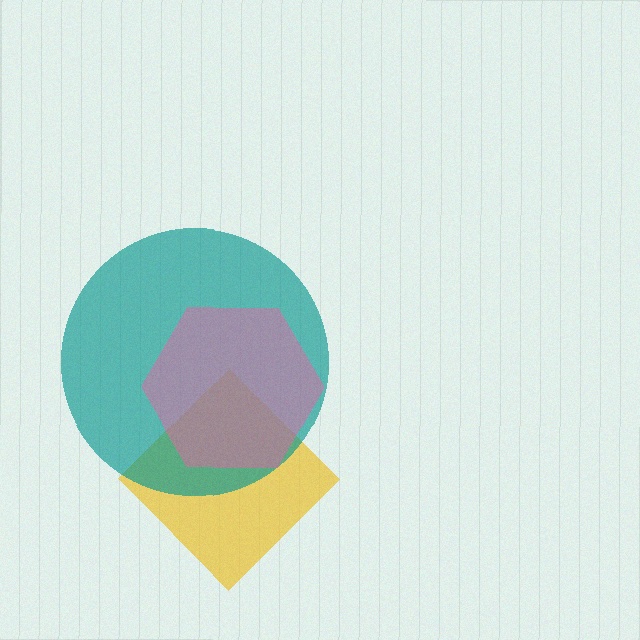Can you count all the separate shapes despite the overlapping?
Yes, there are 3 separate shapes.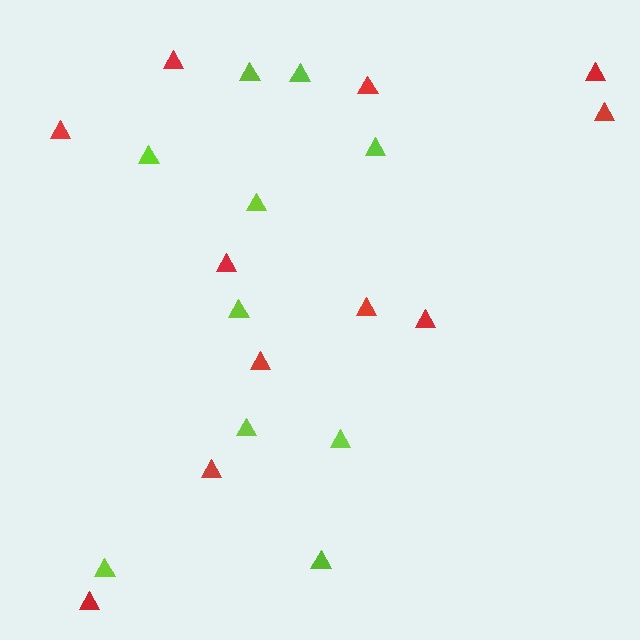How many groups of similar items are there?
There are 2 groups: one group of red triangles (11) and one group of lime triangles (10).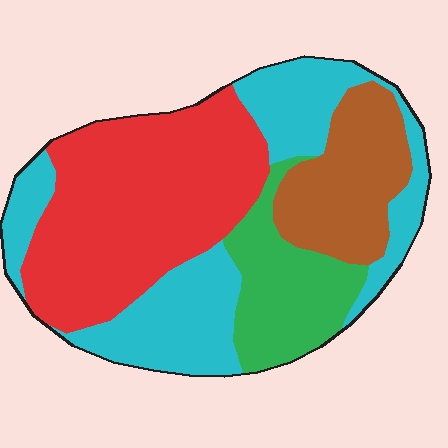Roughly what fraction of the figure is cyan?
Cyan covers around 30% of the figure.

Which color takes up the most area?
Red, at roughly 35%.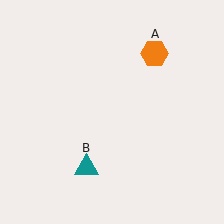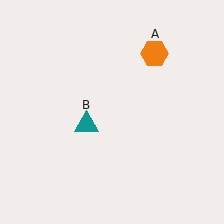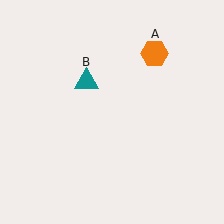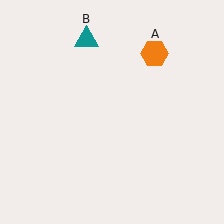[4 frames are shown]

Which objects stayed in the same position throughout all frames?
Orange hexagon (object A) remained stationary.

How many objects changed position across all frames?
1 object changed position: teal triangle (object B).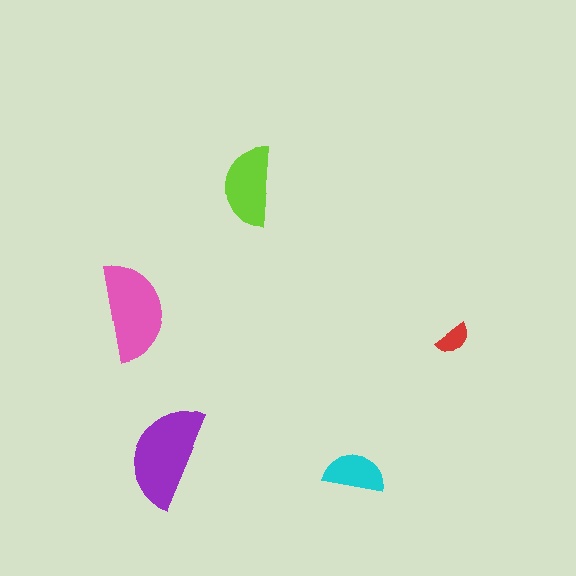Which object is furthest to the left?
The pink semicircle is leftmost.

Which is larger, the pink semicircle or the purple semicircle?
The purple one.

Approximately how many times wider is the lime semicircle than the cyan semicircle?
About 1.5 times wider.